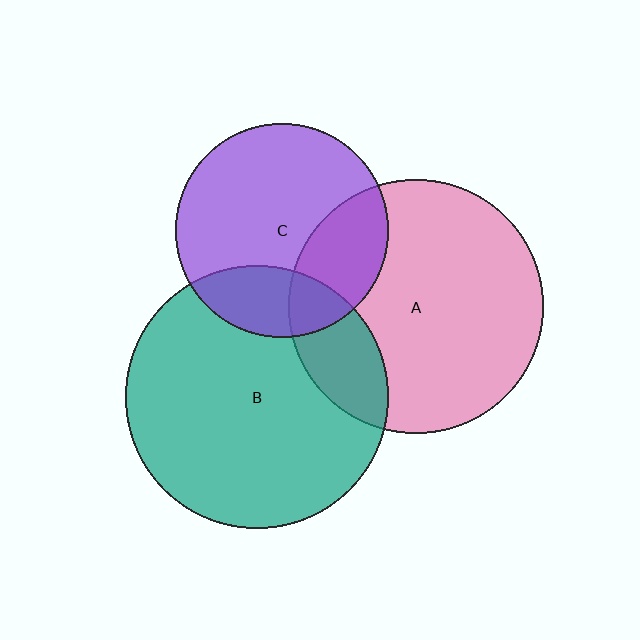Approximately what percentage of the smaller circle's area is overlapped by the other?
Approximately 25%.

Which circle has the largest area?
Circle B (teal).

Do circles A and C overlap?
Yes.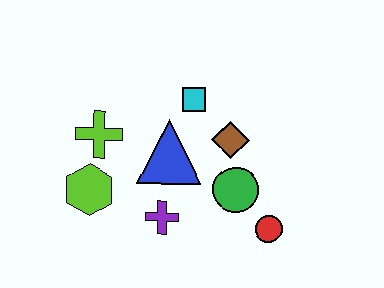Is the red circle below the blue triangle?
Yes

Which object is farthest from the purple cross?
The cyan square is farthest from the purple cross.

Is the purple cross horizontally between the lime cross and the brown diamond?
Yes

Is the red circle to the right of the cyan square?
Yes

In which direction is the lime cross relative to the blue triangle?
The lime cross is to the left of the blue triangle.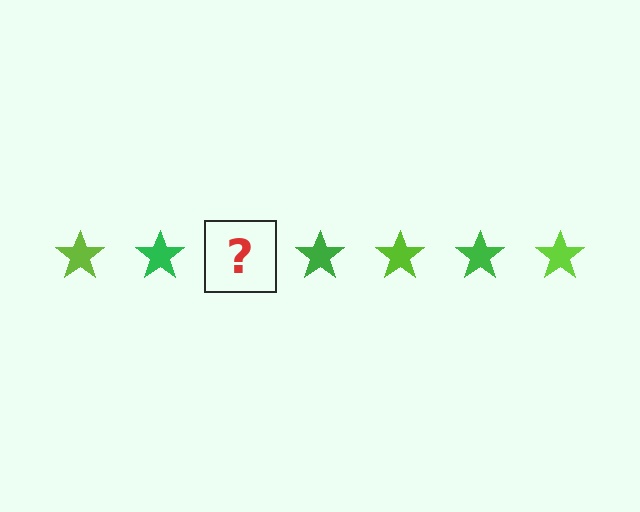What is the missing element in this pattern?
The missing element is a lime star.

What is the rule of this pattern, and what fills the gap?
The rule is that the pattern cycles through lime, green stars. The gap should be filled with a lime star.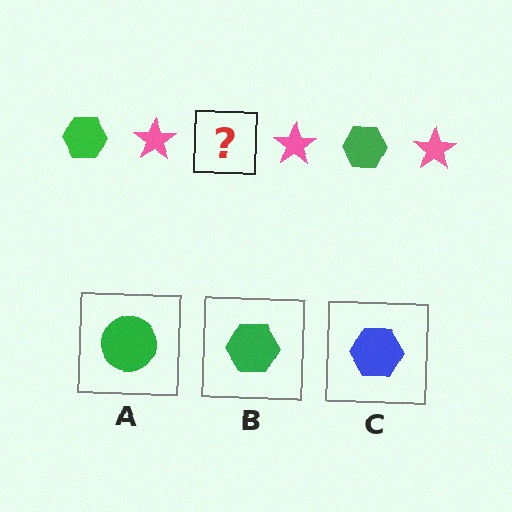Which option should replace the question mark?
Option B.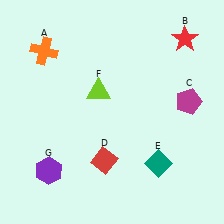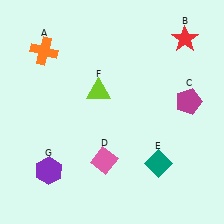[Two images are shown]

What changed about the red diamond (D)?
In Image 1, D is red. In Image 2, it changed to pink.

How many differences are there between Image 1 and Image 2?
There is 1 difference between the two images.